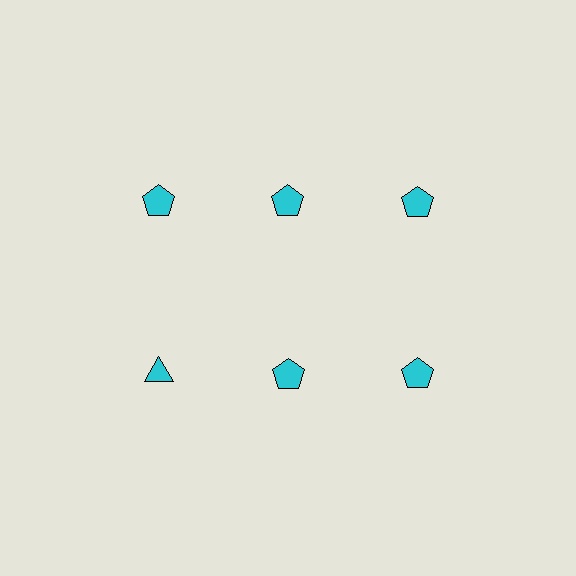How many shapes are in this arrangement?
There are 6 shapes arranged in a grid pattern.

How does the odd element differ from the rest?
It has a different shape: triangle instead of pentagon.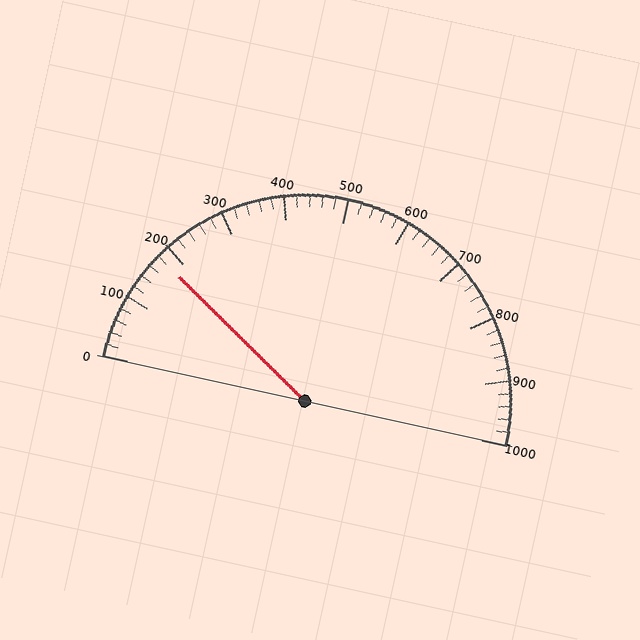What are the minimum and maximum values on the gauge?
The gauge ranges from 0 to 1000.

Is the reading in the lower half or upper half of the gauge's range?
The reading is in the lower half of the range (0 to 1000).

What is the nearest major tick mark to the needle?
The nearest major tick mark is 200.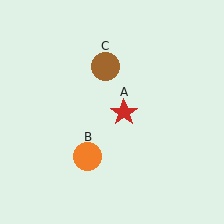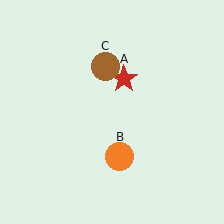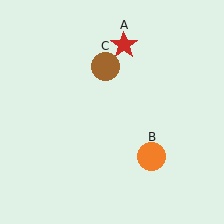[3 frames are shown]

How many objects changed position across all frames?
2 objects changed position: red star (object A), orange circle (object B).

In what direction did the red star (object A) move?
The red star (object A) moved up.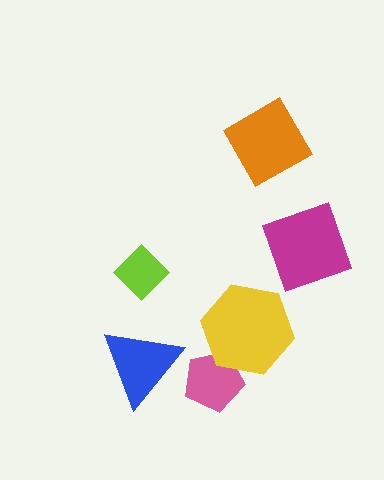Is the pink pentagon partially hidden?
Yes, it is partially covered by another shape.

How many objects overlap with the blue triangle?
0 objects overlap with the blue triangle.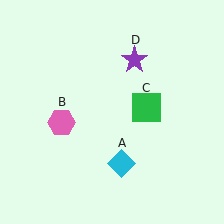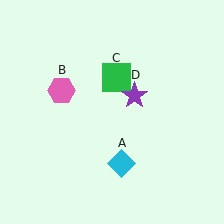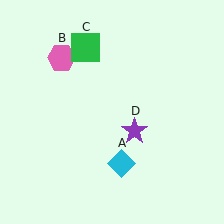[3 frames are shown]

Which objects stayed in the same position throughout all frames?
Cyan diamond (object A) remained stationary.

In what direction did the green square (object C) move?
The green square (object C) moved up and to the left.